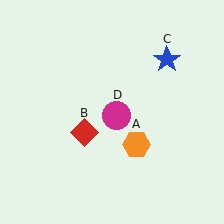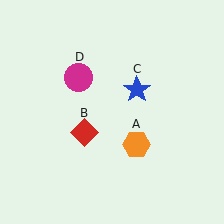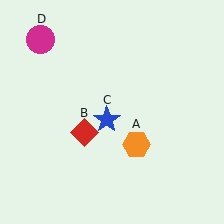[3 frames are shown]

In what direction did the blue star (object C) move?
The blue star (object C) moved down and to the left.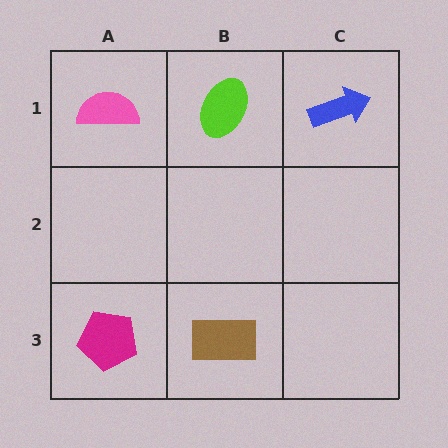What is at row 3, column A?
A magenta pentagon.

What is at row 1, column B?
A lime ellipse.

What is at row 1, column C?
A blue arrow.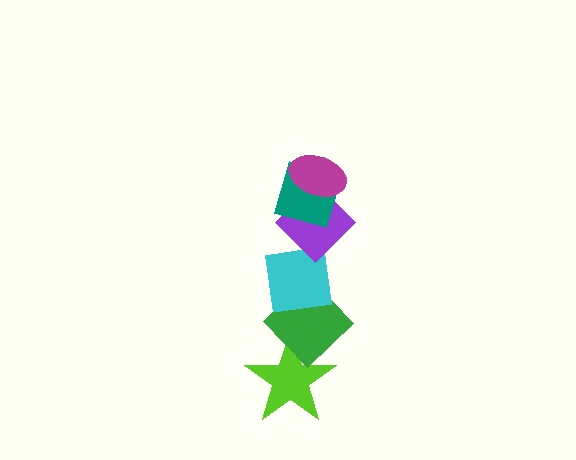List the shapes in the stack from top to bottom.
From top to bottom: the magenta ellipse, the teal diamond, the purple diamond, the cyan square, the green diamond, the lime star.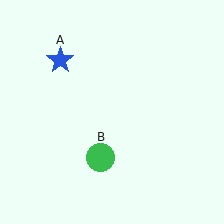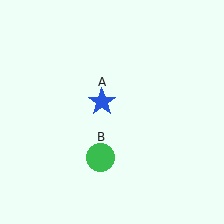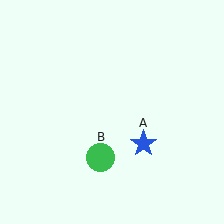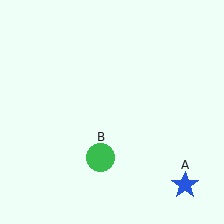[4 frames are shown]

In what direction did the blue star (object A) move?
The blue star (object A) moved down and to the right.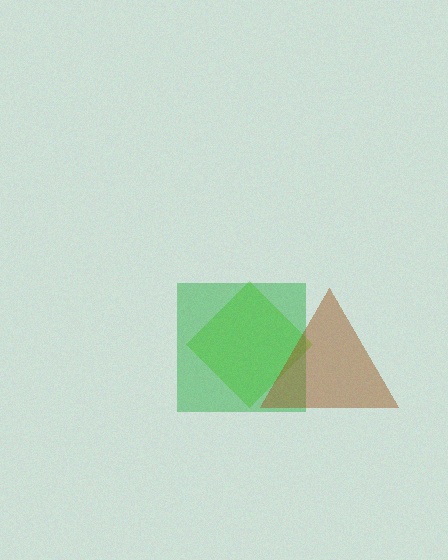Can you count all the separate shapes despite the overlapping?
Yes, there are 3 separate shapes.